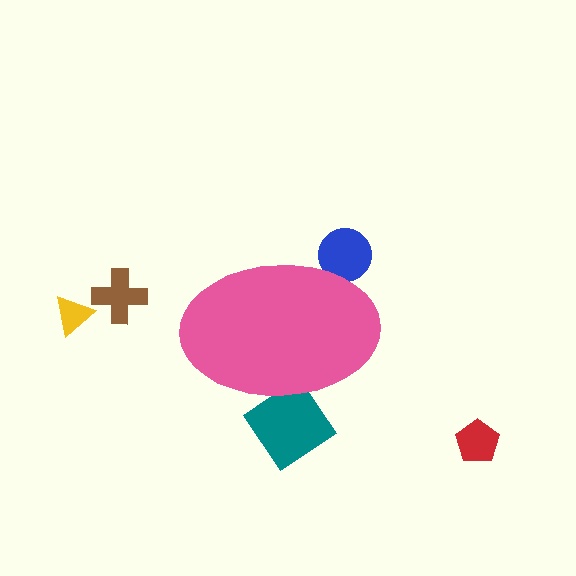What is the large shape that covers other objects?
A pink ellipse.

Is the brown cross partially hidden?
No, the brown cross is fully visible.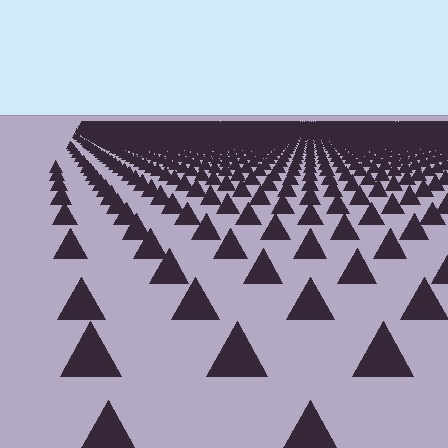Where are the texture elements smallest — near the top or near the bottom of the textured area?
Near the top.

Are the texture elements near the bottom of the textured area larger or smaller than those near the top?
Larger. Near the bottom, elements are closer to the viewer and appear at a bigger on-screen size.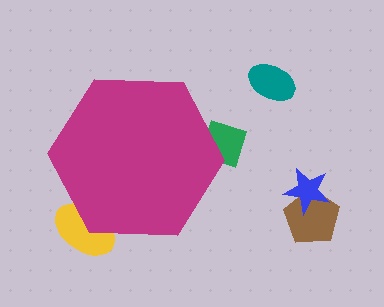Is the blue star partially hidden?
No, the blue star is fully visible.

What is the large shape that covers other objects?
A magenta hexagon.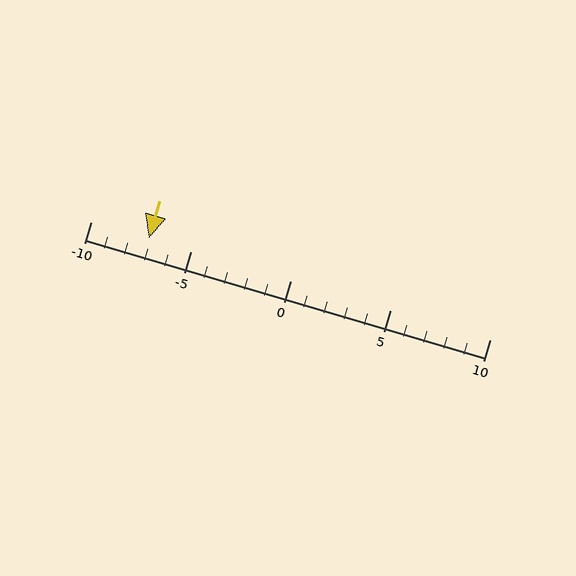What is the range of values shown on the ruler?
The ruler shows values from -10 to 10.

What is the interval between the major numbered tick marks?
The major tick marks are spaced 5 units apart.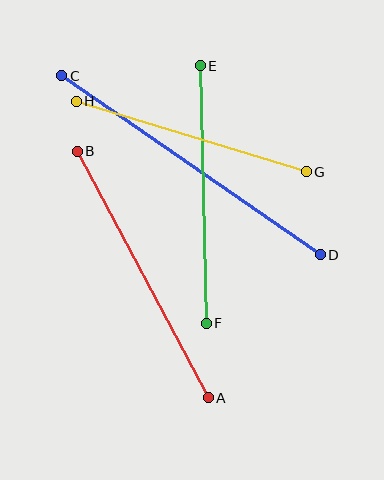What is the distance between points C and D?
The distance is approximately 314 pixels.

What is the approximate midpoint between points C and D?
The midpoint is at approximately (191, 165) pixels.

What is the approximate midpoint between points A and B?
The midpoint is at approximately (143, 275) pixels.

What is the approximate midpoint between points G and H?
The midpoint is at approximately (191, 137) pixels.